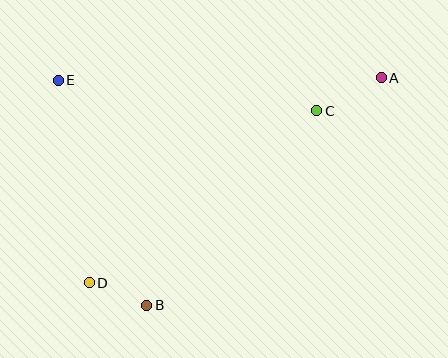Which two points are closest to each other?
Points B and D are closest to each other.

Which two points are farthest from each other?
Points A and D are farthest from each other.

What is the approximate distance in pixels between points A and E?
The distance between A and E is approximately 323 pixels.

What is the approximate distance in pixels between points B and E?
The distance between B and E is approximately 242 pixels.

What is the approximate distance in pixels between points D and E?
The distance between D and E is approximately 205 pixels.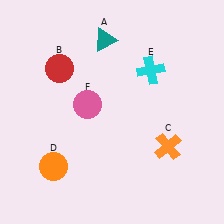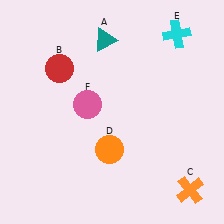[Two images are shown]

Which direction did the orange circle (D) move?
The orange circle (D) moved right.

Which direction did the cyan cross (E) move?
The cyan cross (E) moved up.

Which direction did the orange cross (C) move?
The orange cross (C) moved down.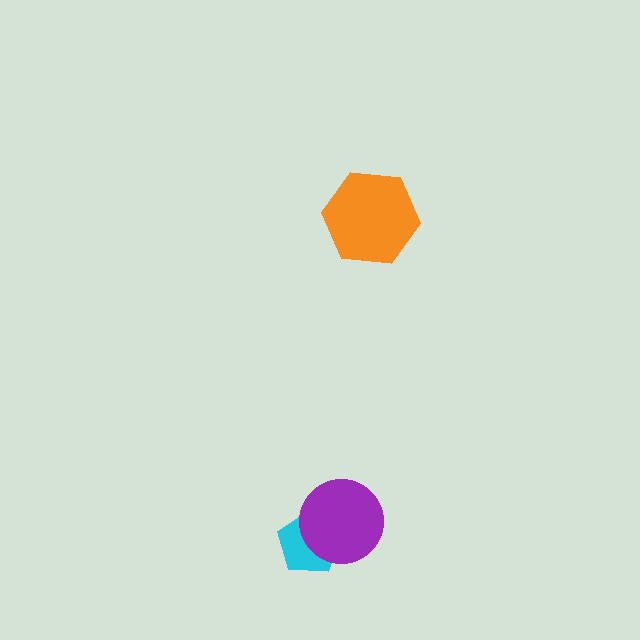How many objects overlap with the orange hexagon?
0 objects overlap with the orange hexagon.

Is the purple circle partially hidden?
No, no other shape covers it.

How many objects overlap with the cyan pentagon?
1 object overlaps with the cyan pentagon.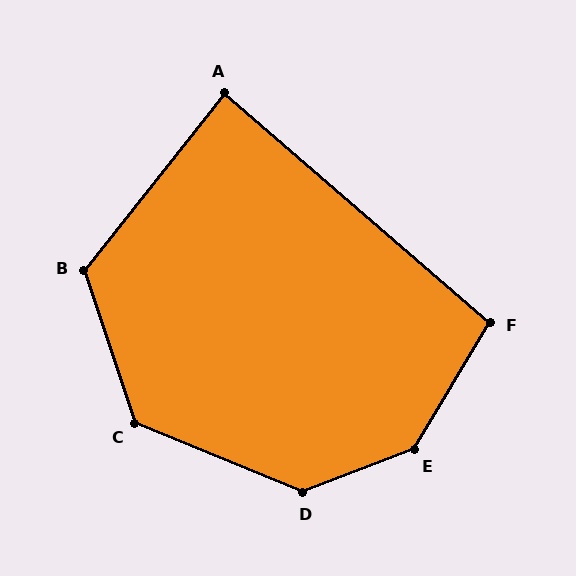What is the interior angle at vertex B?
Approximately 123 degrees (obtuse).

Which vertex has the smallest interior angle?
A, at approximately 88 degrees.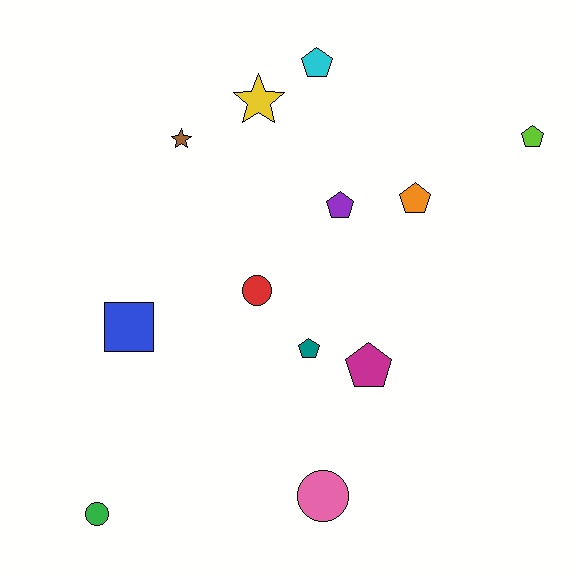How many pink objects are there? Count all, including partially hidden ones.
There is 1 pink object.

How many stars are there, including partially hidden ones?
There are 2 stars.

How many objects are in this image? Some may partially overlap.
There are 12 objects.